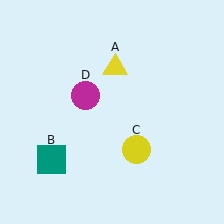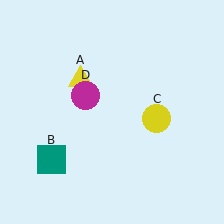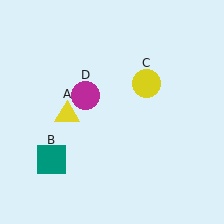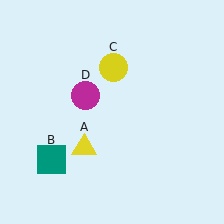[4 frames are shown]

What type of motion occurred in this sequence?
The yellow triangle (object A), yellow circle (object C) rotated counterclockwise around the center of the scene.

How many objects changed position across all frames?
2 objects changed position: yellow triangle (object A), yellow circle (object C).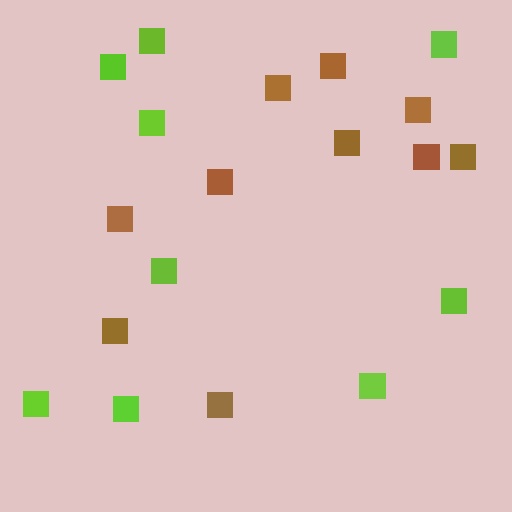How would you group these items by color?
There are 2 groups: one group of brown squares (10) and one group of lime squares (9).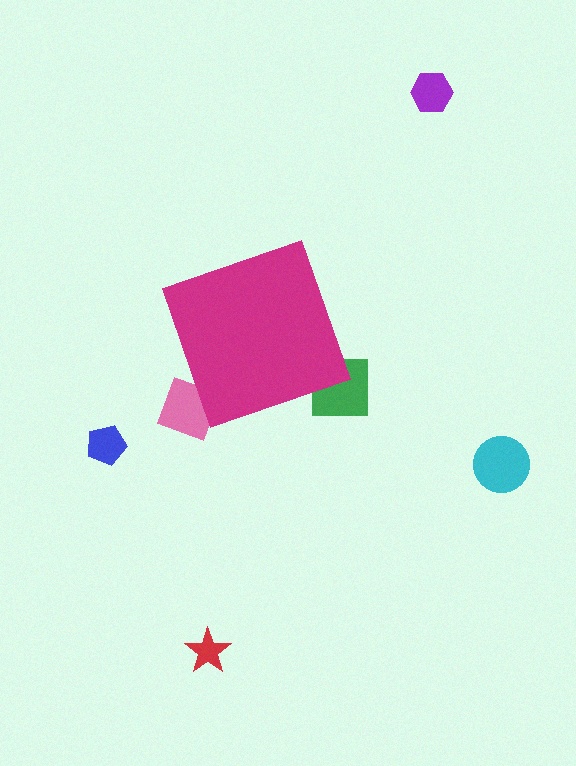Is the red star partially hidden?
No, the red star is fully visible.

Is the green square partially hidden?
Yes, the green square is partially hidden behind the magenta diamond.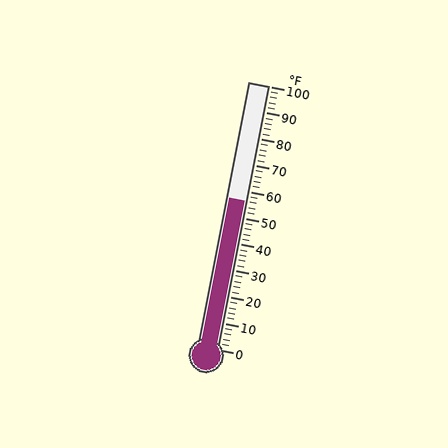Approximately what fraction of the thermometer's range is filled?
The thermometer is filled to approximately 55% of its range.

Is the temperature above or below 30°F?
The temperature is above 30°F.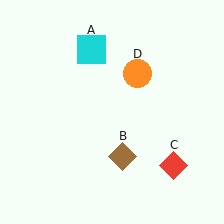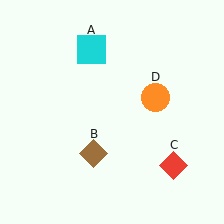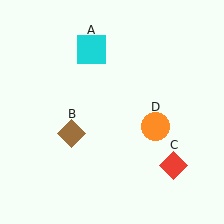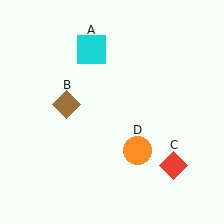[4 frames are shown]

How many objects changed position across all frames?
2 objects changed position: brown diamond (object B), orange circle (object D).